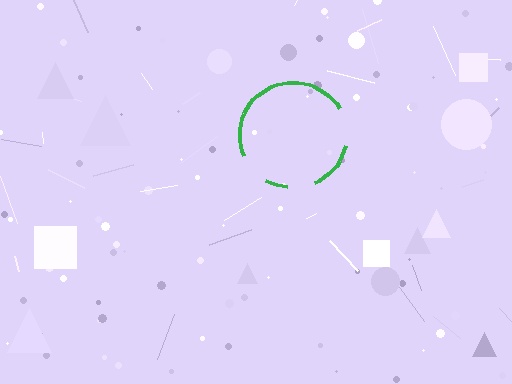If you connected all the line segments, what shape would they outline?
They would outline a circle.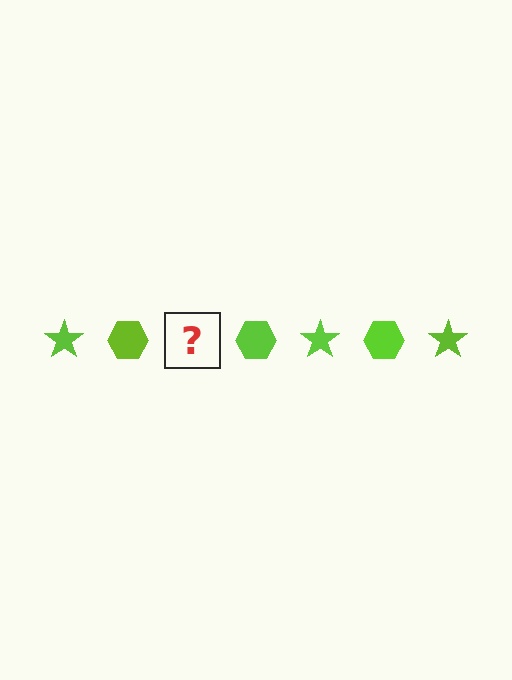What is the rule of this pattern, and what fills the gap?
The rule is that the pattern cycles through star, hexagon shapes in lime. The gap should be filled with a lime star.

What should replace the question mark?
The question mark should be replaced with a lime star.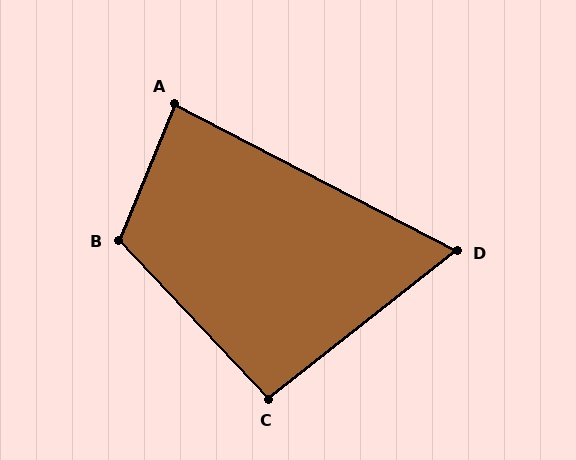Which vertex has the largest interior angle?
B, at approximately 114 degrees.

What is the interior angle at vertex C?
Approximately 95 degrees (obtuse).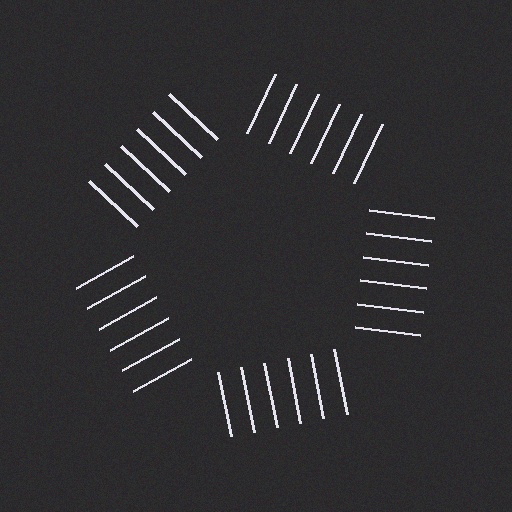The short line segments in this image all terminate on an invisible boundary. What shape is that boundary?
An illusory pentagon — the line segments terminate on its edges but no continuous stroke is drawn.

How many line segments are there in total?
30 — 6 along each of the 5 edges.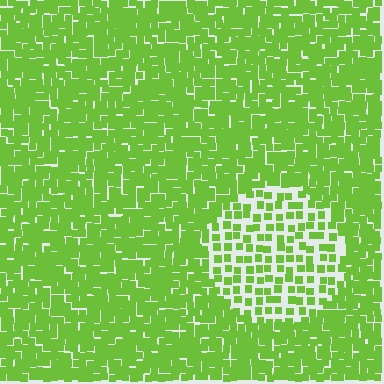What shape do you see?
I see a circle.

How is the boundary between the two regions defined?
The boundary is defined by a change in element density (approximately 2.2x ratio). All elements are the same color, size, and shape.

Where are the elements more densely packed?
The elements are more densely packed outside the circle boundary.